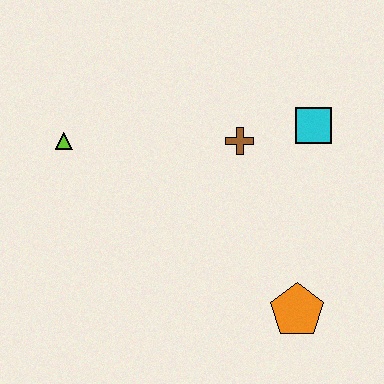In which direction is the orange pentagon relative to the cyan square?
The orange pentagon is below the cyan square.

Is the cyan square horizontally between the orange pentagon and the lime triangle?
No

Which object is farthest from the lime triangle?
The orange pentagon is farthest from the lime triangle.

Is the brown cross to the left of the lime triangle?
No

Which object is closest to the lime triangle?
The brown cross is closest to the lime triangle.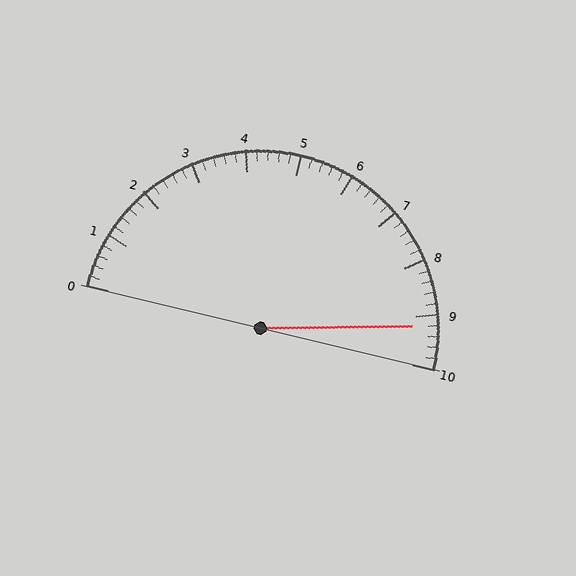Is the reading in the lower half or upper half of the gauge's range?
The reading is in the upper half of the range (0 to 10).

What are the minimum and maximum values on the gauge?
The gauge ranges from 0 to 10.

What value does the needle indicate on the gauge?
The needle indicates approximately 9.2.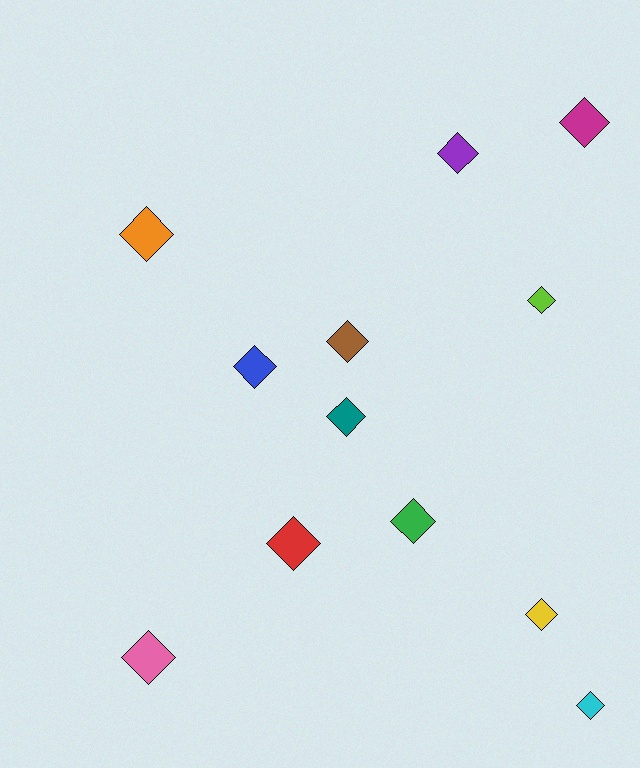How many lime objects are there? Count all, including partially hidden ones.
There is 1 lime object.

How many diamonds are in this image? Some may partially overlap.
There are 12 diamonds.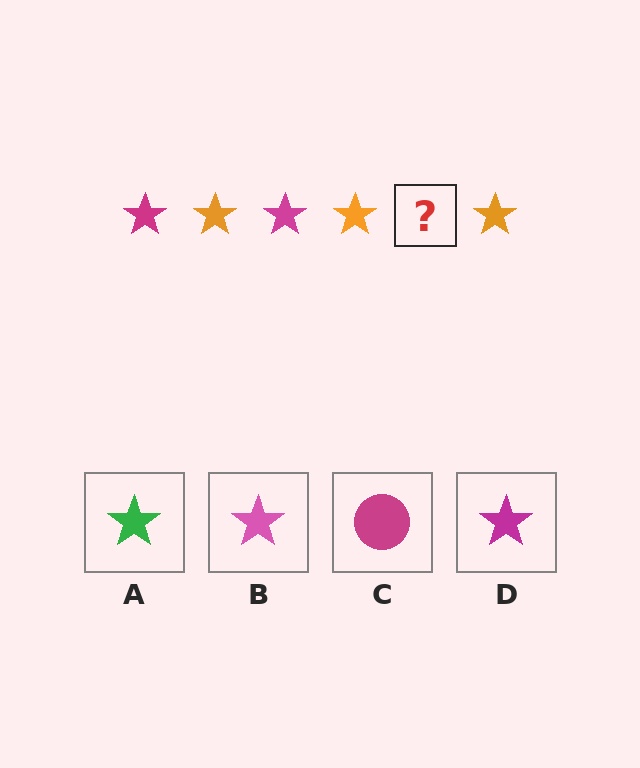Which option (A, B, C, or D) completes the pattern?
D.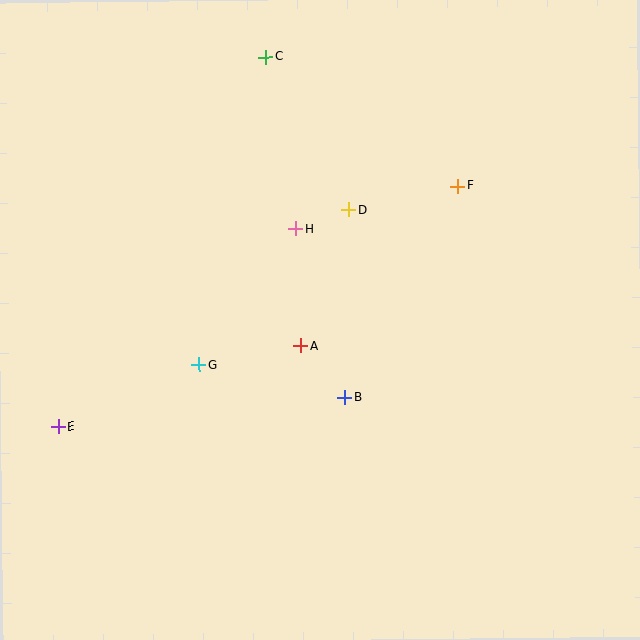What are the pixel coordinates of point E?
Point E is at (58, 427).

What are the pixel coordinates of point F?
Point F is at (458, 186).